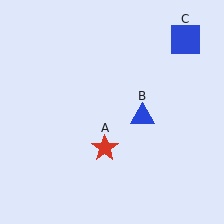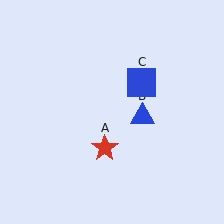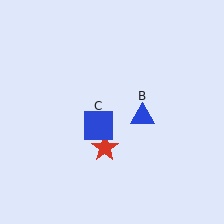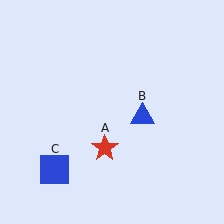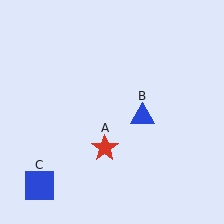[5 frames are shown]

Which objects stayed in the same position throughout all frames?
Red star (object A) and blue triangle (object B) remained stationary.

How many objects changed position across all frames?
1 object changed position: blue square (object C).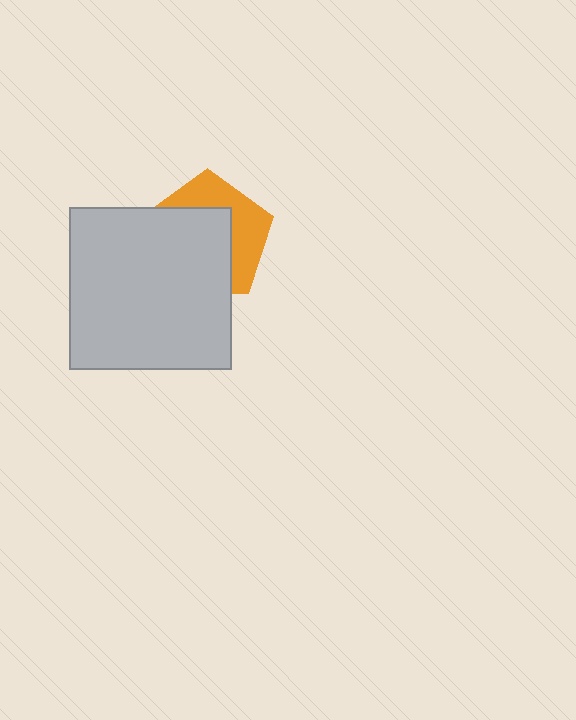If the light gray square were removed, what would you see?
You would see the complete orange pentagon.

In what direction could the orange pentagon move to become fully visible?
The orange pentagon could move toward the upper-right. That would shift it out from behind the light gray square entirely.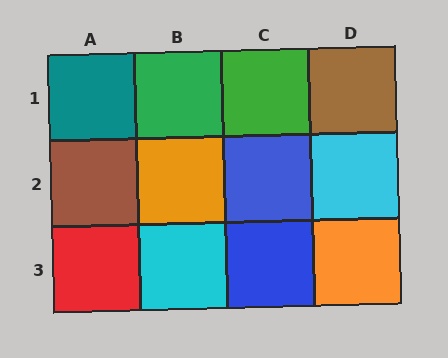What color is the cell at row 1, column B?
Green.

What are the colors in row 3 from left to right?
Red, cyan, blue, orange.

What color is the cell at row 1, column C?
Green.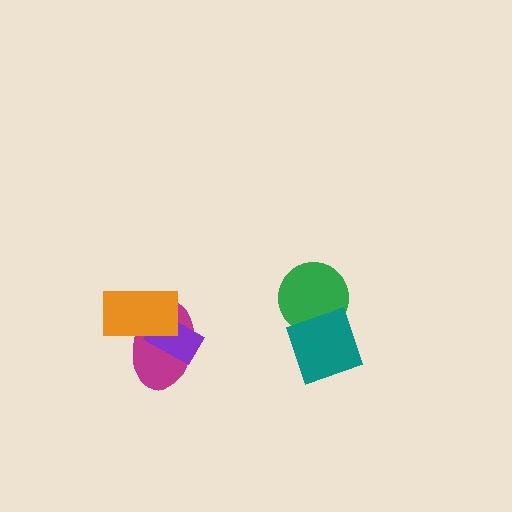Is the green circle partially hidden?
Yes, it is partially covered by another shape.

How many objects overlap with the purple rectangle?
2 objects overlap with the purple rectangle.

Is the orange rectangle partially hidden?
No, no other shape covers it.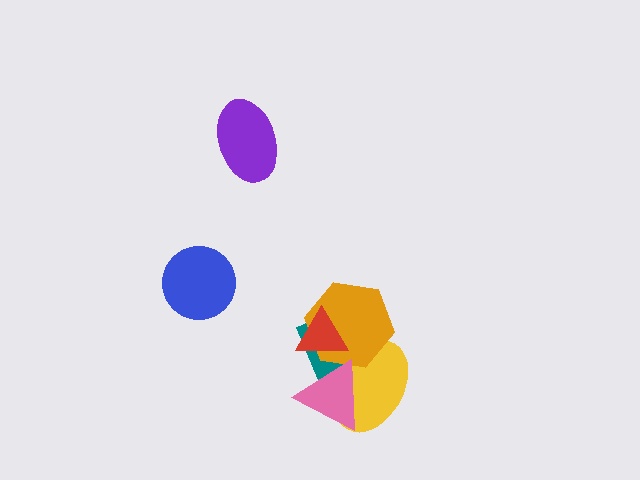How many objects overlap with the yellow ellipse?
4 objects overlap with the yellow ellipse.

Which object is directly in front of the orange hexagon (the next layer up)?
The pink triangle is directly in front of the orange hexagon.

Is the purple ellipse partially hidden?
No, no other shape covers it.